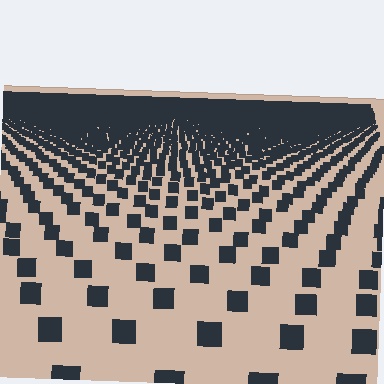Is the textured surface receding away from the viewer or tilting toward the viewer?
The surface is receding away from the viewer. Texture elements get smaller and denser toward the top.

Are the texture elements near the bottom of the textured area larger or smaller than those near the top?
Larger. Near the bottom, elements are closer to the viewer and appear at a bigger on-screen size.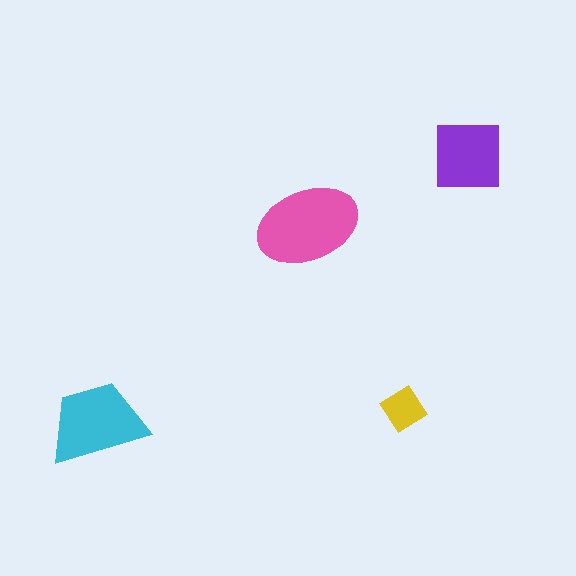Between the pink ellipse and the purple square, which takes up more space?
The pink ellipse.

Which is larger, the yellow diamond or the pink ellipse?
The pink ellipse.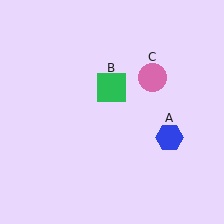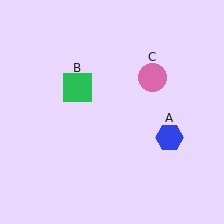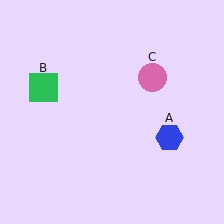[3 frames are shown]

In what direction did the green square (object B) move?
The green square (object B) moved left.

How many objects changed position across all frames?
1 object changed position: green square (object B).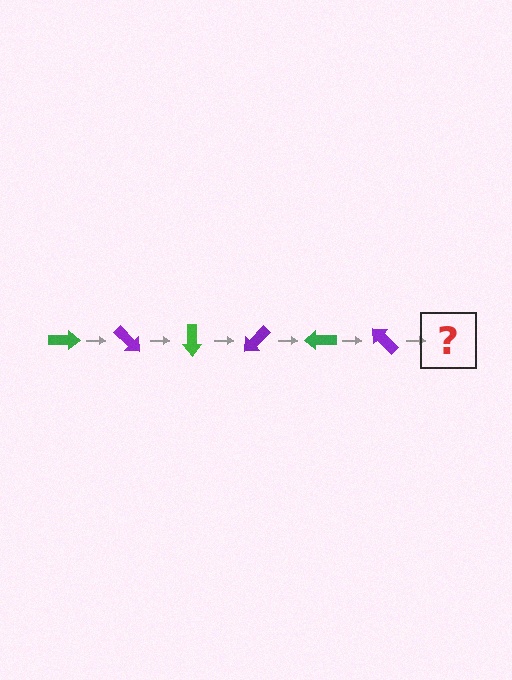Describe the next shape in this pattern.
It should be a green arrow, rotated 270 degrees from the start.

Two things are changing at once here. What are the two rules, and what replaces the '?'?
The two rules are that it rotates 45 degrees each step and the color cycles through green and purple. The '?' should be a green arrow, rotated 270 degrees from the start.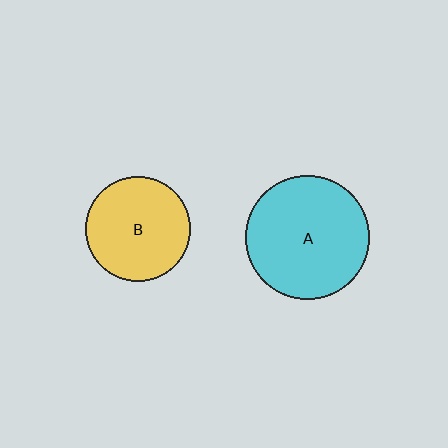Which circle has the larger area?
Circle A (cyan).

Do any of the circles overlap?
No, none of the circles overlap.